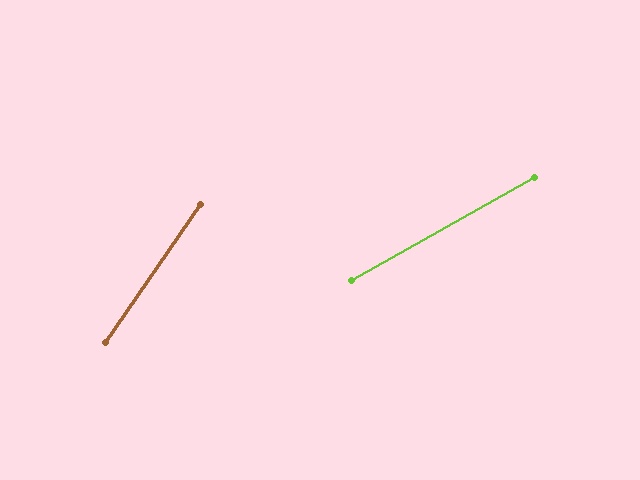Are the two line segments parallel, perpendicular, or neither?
Neither parallel nor perpendicular — they differ by about 26°.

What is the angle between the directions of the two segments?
Approximately 26 degrees.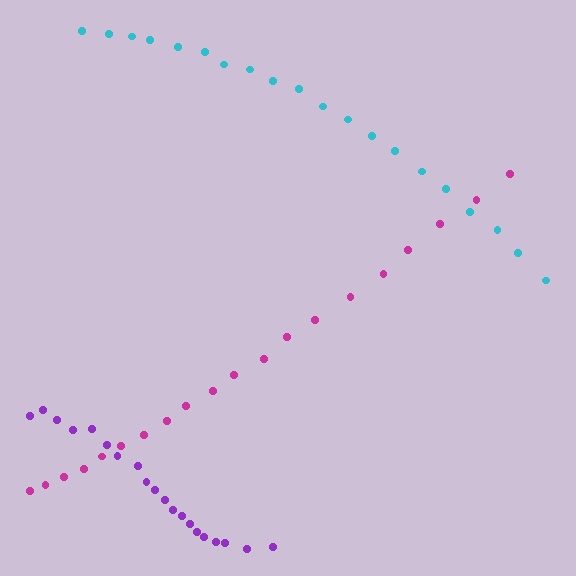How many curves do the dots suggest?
There are 3 distinct paths.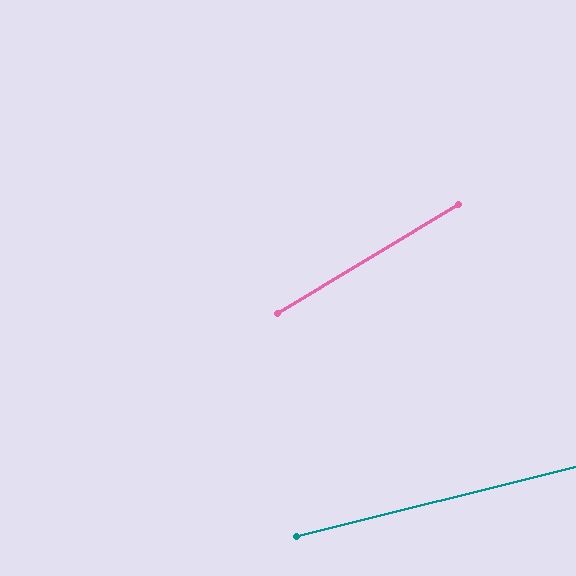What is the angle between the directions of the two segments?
Approximately 17 degrees.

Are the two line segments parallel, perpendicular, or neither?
Neither parallel nor perpendicular — they differ by about 17°.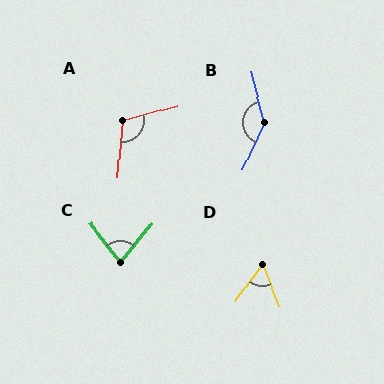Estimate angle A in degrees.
Approximately 110 degrees.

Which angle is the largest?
B, at approximately 141 degrees.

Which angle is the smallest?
D, at approximately 58 degrees.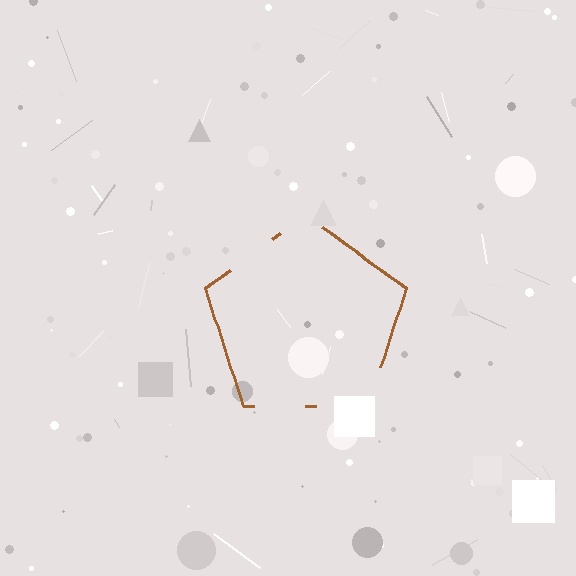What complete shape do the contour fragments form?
The contour fragments form a pentagon.